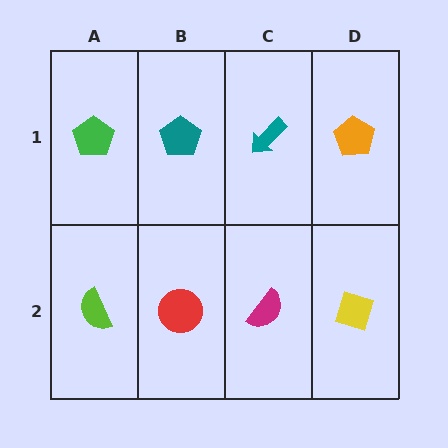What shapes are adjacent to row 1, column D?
A yellow diamond (row 2, column D), a teal arrow (row 1, column C).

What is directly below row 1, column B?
A red circle.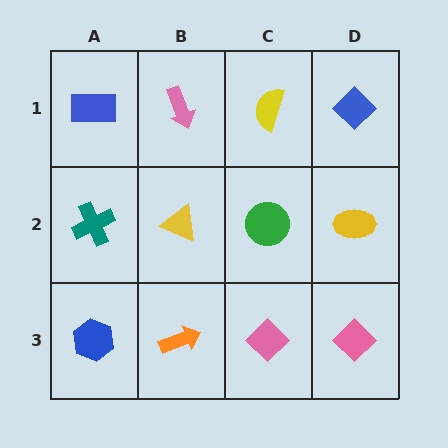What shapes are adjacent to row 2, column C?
A yellow semicircle (row 1, column C), a pink diamond (row 3, column C), a yellow triangle (row 2, column B), a yellow ellipse (row 2, column D).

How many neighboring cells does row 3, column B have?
3.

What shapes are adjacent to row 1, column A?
A teal cross (row 2, column A), a pink arrow (row 1, column B).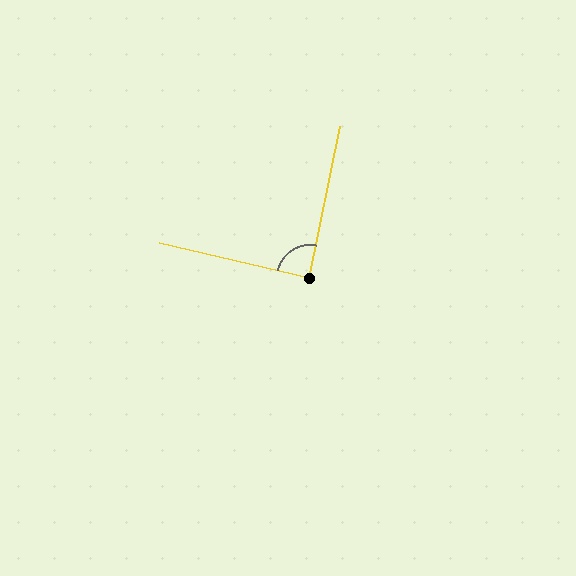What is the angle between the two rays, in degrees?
Approximately 88 degrees.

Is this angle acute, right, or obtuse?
It is approximately a right angle.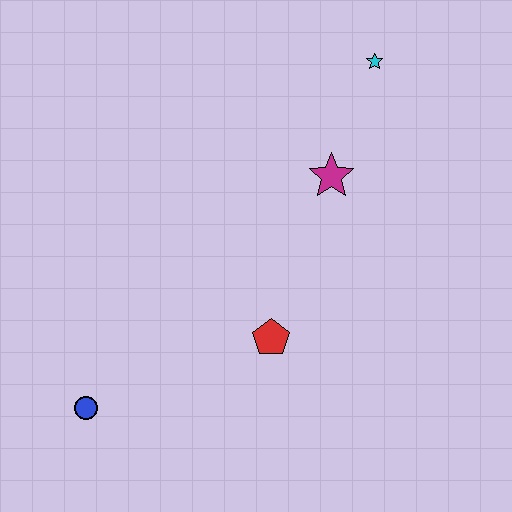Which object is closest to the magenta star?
The cyan star is closest to the magenta star.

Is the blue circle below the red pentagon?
Yes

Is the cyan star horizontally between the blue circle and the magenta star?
No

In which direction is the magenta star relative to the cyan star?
The magenta star is below the cyan star.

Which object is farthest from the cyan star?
The blue circle is farthest from the cyan star.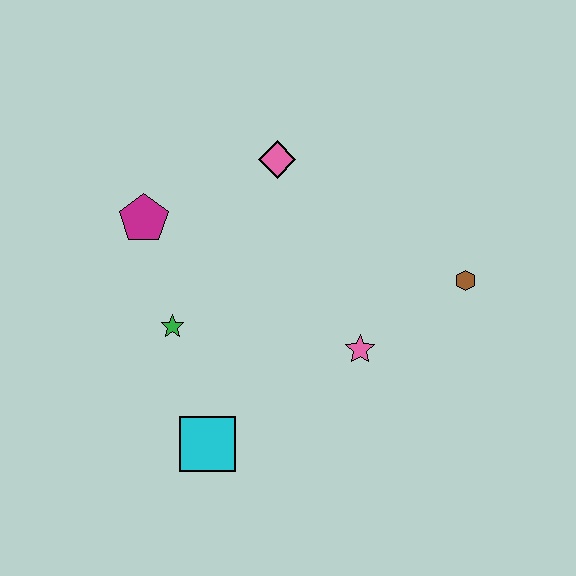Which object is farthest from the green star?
The brown hexagon is farthest from the green star.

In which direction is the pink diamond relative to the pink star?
The pink diamond is above the pink star.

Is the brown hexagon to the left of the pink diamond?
No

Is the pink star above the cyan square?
Yes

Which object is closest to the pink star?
The brown hexagon is closest to the pink star.